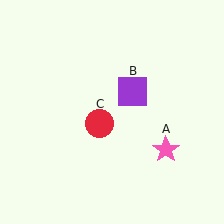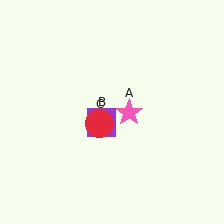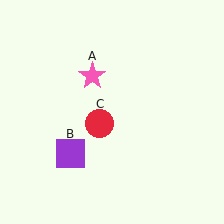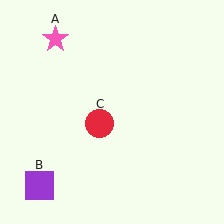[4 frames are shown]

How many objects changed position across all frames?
2 objects changed position: pink star (object A), purple square (object B).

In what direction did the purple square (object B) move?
The purple square (object B) moved down and to the left.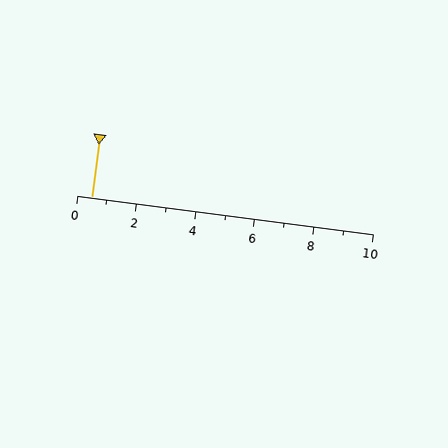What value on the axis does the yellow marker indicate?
The marker indicates approximately 0.5.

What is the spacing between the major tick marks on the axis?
The major ticks are spaced 2 apart.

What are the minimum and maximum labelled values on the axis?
The axis runs from 0 to 10.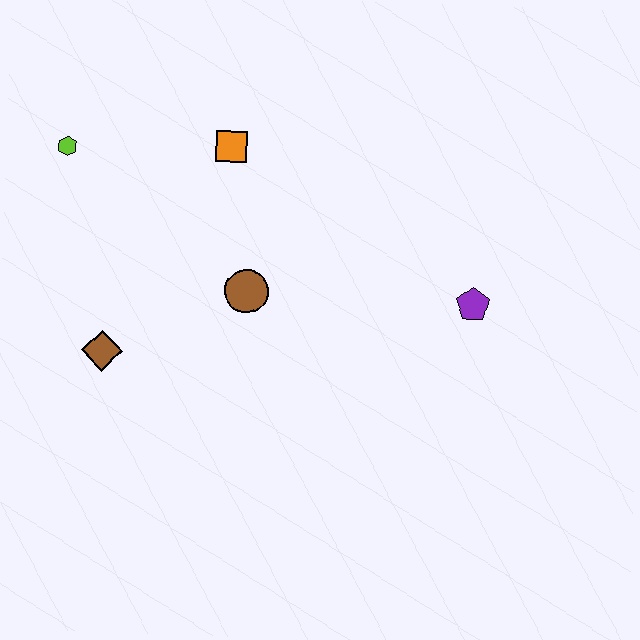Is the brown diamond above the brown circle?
No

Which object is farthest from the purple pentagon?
The lime hexagon is farthest from the purple pentagon.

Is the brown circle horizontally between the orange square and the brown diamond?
No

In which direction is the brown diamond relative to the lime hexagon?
The brown diamond is below the lime hexagon.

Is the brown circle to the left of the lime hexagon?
No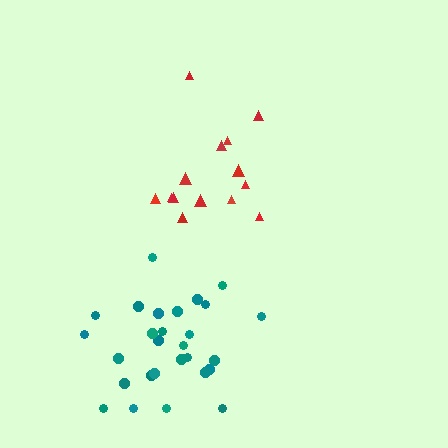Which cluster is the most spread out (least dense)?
Red.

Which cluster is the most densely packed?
Teal.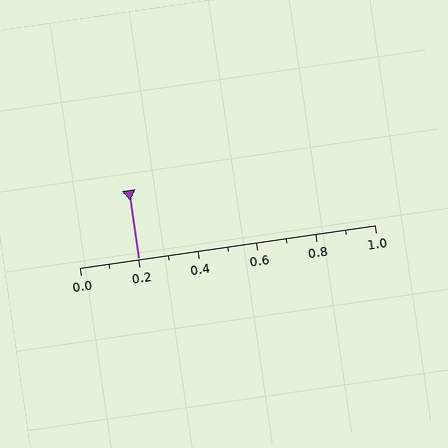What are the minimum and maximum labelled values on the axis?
The axis runs from 0.0 to 1.0.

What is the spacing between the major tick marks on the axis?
The major ticks are spaced 0.2 apart.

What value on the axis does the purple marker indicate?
The marker indicates approximately 0.2.